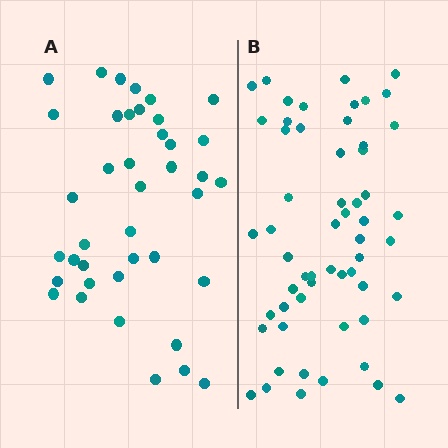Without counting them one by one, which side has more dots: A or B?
Region B (the right region) has more dots.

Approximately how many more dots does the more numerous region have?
Region B has approximately 15 more dots than region A.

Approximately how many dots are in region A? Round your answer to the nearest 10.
About 40 dots.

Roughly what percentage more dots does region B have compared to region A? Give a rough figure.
About 40% more.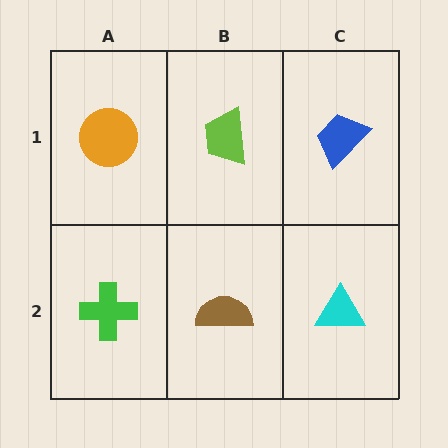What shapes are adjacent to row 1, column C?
A cyan triangle (row 2, column C), a lime trapezoid (row 1, column B).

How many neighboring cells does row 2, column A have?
2.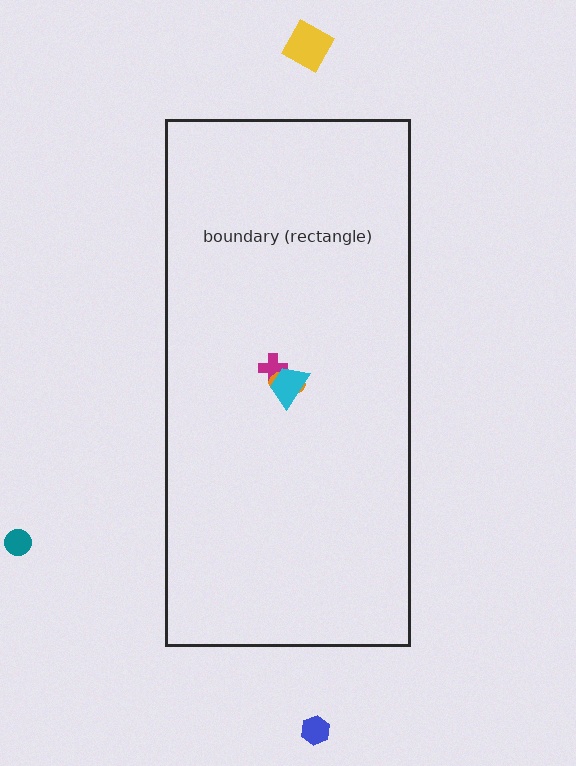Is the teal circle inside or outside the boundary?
Outside.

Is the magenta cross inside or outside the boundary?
Inside.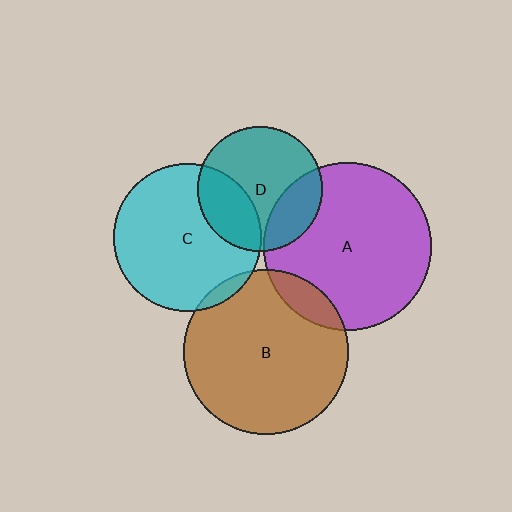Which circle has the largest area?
Circle A (purple).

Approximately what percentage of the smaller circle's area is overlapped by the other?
Approximately 30%.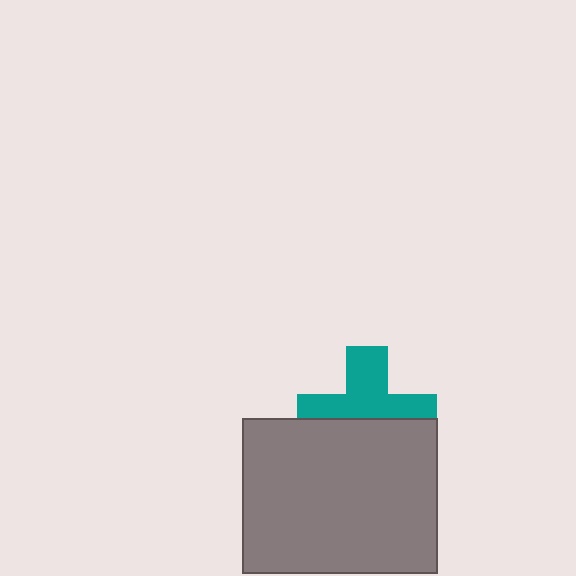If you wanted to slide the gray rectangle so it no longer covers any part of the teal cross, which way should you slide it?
Slide it down — that is the most direct way to separate the two shapes.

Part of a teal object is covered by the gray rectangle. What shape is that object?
It is a cross.